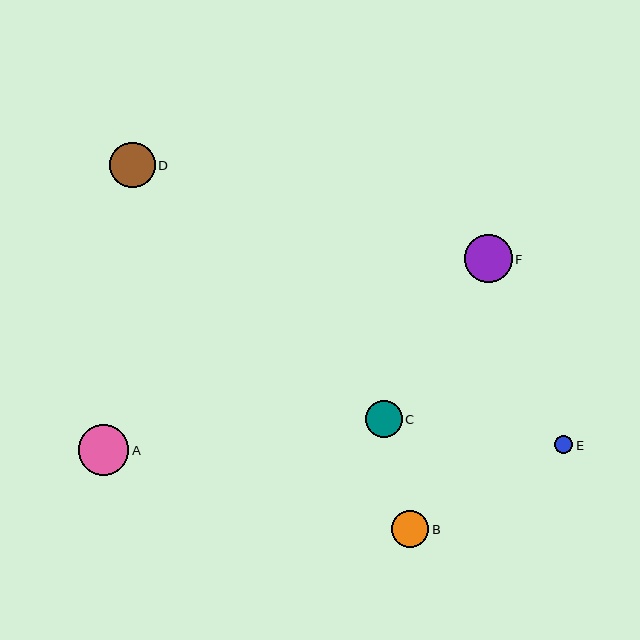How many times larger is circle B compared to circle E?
Circle B is approximately 2.0 times the size of circle E.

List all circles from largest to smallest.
From largest to smallest: A, F, D, B, C, E.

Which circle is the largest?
Circle A is the largest with a size of approximately 50 pixels.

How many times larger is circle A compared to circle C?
Circle A is approximately 1.4 times the size of circle C.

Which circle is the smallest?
Circle E is the smallest with a size of approximately 18 pixels.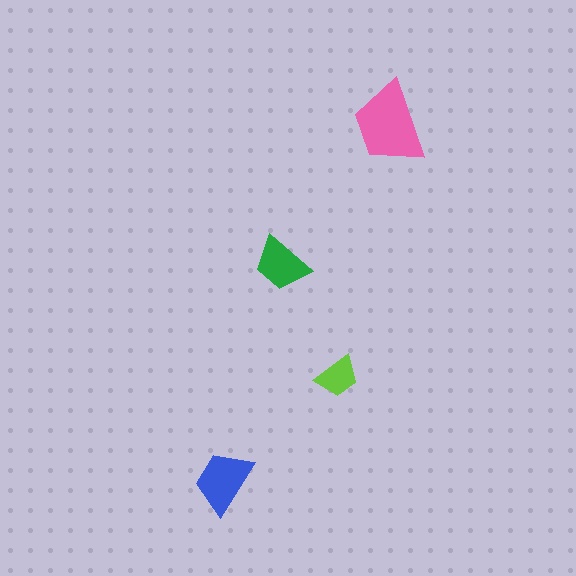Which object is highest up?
The pink trapezoid is topmost.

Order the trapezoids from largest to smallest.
the pink one, the blue one, the green one, the lime one.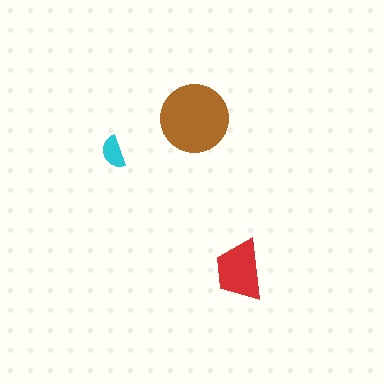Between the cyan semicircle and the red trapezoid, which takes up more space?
The red trapezoid.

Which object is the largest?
The brown circle.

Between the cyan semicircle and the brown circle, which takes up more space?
The brown circle.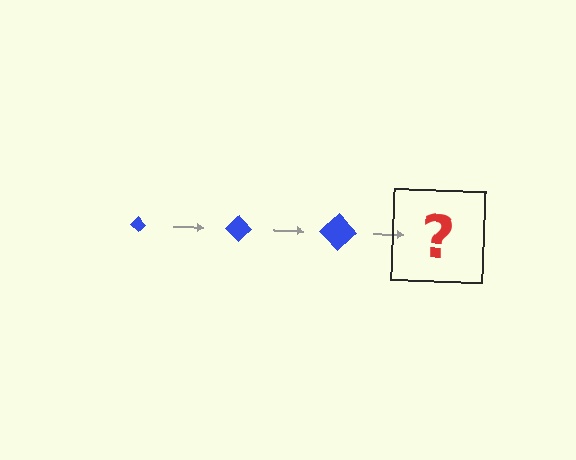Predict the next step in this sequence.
The next step is a blue diamond, larger than the previous one.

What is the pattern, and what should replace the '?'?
The pattern is that the diamond gets progressively larger each step. The '?' should be a blue diamond, larger than the previous one.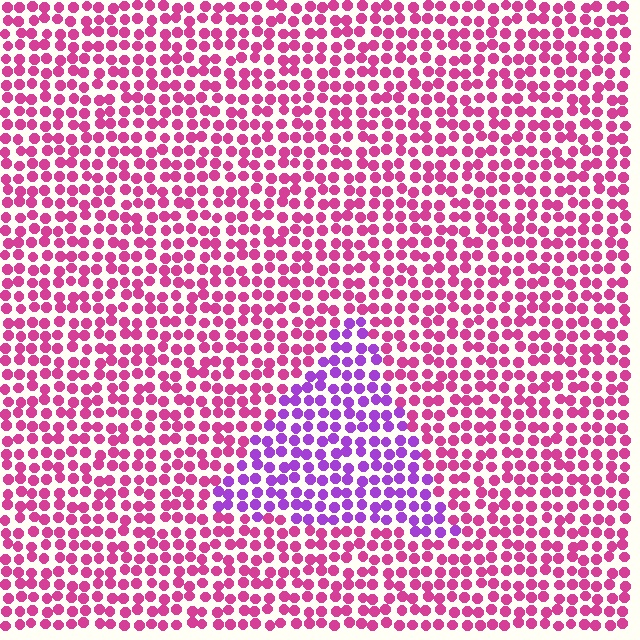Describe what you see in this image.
The image is filled with small magenta elements in a uniform arrangement. A triangle-shaped region is visible where the elements are tinted to a slightly different hue, forming a subtle color boundary.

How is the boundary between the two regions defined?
The boundary is defined purely by a slight shift in hue (about 45 degrees). Spacing, size, and orientation are identical on both sides.